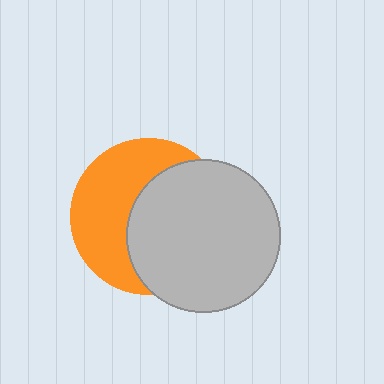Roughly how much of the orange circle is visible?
About half of it is visible (roughly 47%).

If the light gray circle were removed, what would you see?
You would see the complete orange circle.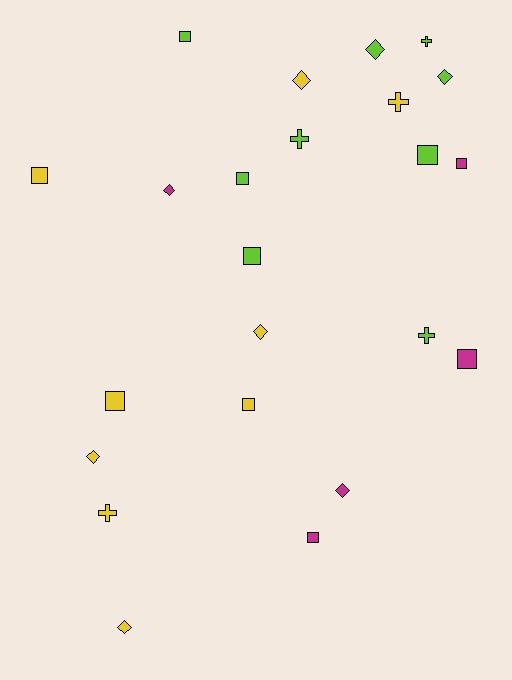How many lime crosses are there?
There are 3 lime crosses.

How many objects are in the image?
There are 23 objects.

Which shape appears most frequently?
Square, with 10 objects.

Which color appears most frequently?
Yellow, with 9 objects.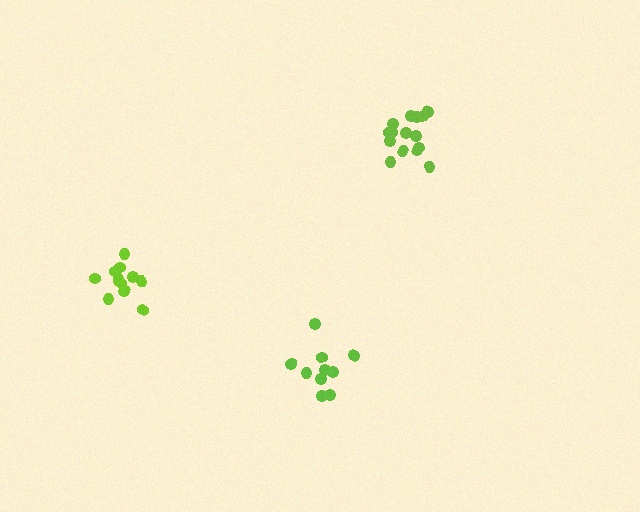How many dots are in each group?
Group 1: 10 dots, Group 2: 15 dots, Group 3: 12 dots (37 total).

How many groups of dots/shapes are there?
There are 3 groups.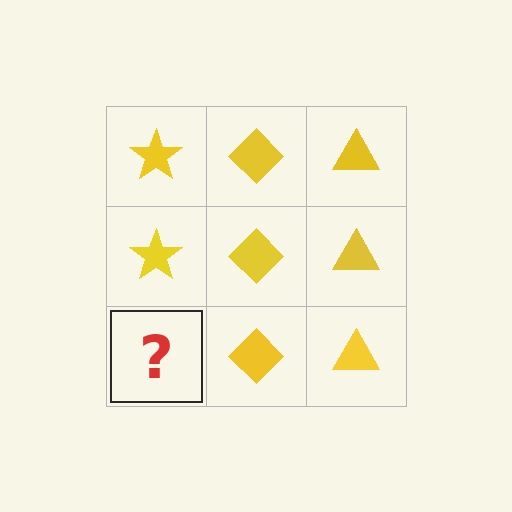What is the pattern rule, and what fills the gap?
The rule is that each column has a consistent shape. The gap should be filled with a yellow star.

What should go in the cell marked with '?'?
The missing cell should contain a yellow star.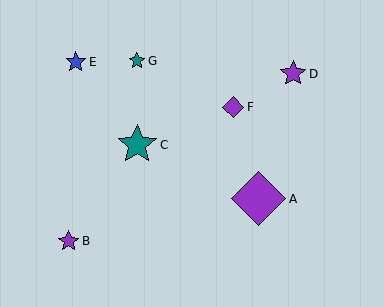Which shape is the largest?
The purple diamond (labeled A) is the largest.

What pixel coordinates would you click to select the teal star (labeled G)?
Click at (137, 61) to select the teal star G.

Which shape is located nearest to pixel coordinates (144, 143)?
The teal star (labeled C) at (137, 145) is nearest to that location.